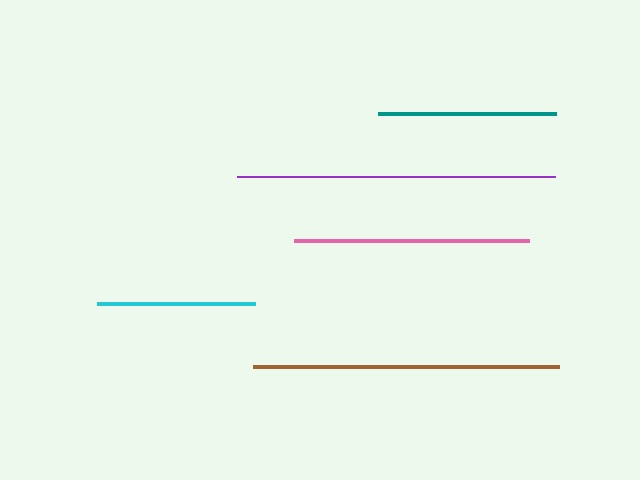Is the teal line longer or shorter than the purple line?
The purple line is longer than the teal line.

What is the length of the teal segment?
The teal segment is approximately 178 pixels long.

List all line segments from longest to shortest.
From longest to shortest: purple, brown, pink, teal, cyan.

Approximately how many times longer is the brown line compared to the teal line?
The brown line is approximately 1.7 times the length of the teal line.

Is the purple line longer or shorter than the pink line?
The purple line is longer than the pink line.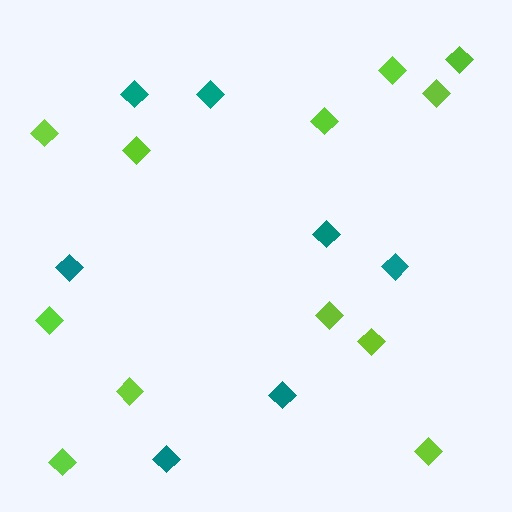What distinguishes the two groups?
There are 2 groups: one group of teal diamonds (7) and one group of lime diamonds (12).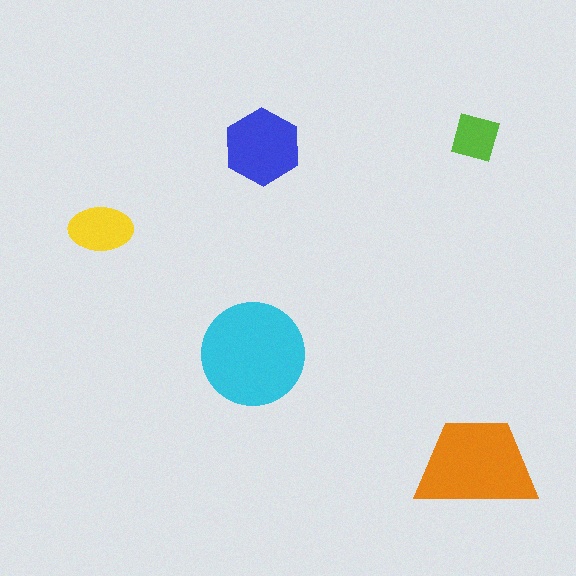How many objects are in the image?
There are 5 objects in the image.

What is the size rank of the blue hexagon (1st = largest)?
3rd.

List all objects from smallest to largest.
The lime square, the yellow ellipse, the blue hexagon, the orange trapezoid, the cyan circle.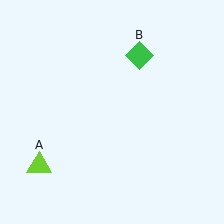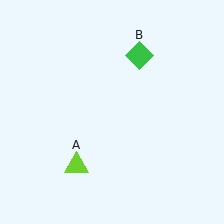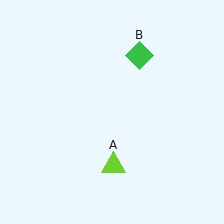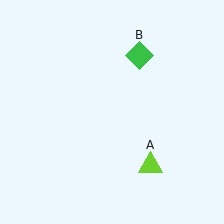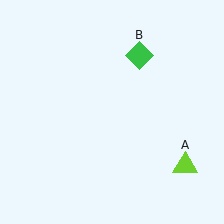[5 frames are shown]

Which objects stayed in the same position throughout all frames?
Green diamond (object B) remained stationary.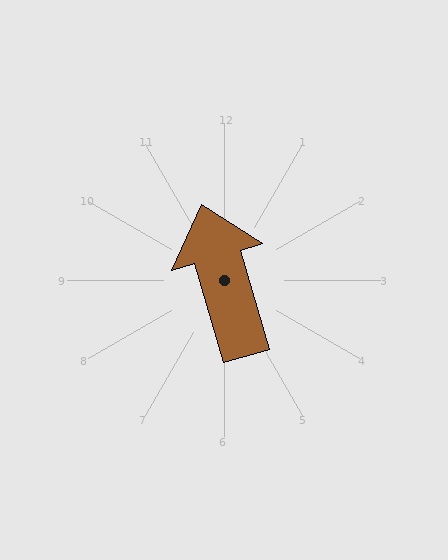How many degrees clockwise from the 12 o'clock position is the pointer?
Approximately 344 degrees.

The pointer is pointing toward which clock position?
Roughly 11 o'clock.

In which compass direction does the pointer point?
North.